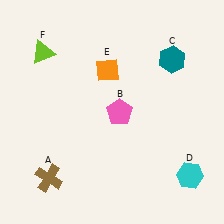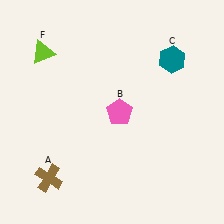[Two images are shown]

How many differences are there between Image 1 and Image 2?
There are 2 differences between the two images.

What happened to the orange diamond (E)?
The orange diamond (E) was removed in Image 2. It was in the top-left area of Image 1.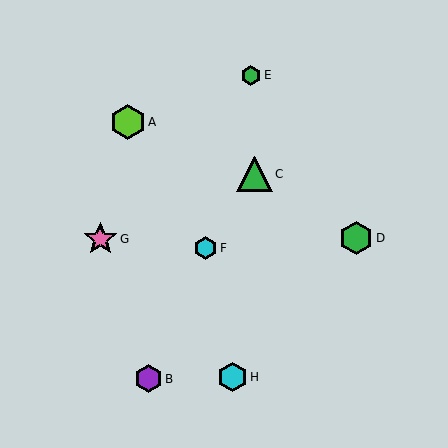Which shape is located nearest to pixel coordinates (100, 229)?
The pink star (labeled G) at (100, 239) is nearest to that location.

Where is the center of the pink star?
The center of the pink star is at (100, 239).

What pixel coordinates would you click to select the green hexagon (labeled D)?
Click at (356, 238) to select the green hexagon D.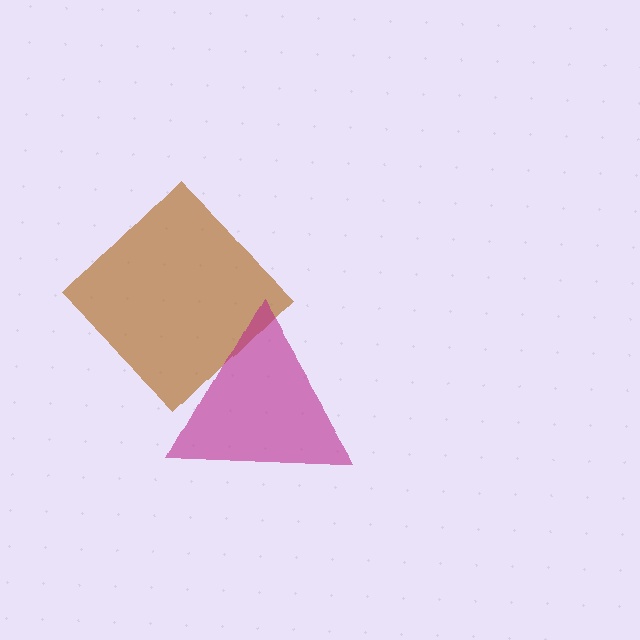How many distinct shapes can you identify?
There are 2 distinct shapes: a brown diamond, a magenta triangle.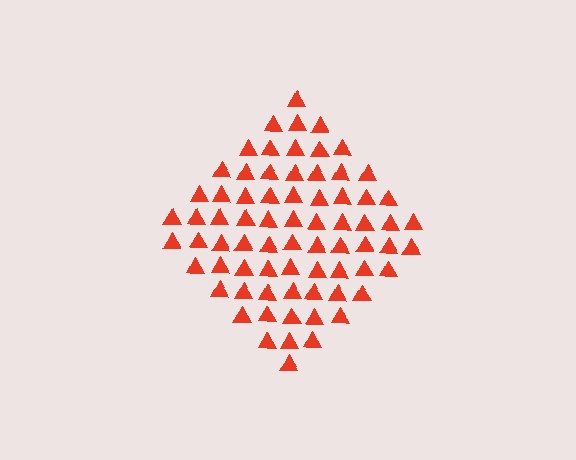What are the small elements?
The small elements are triangles.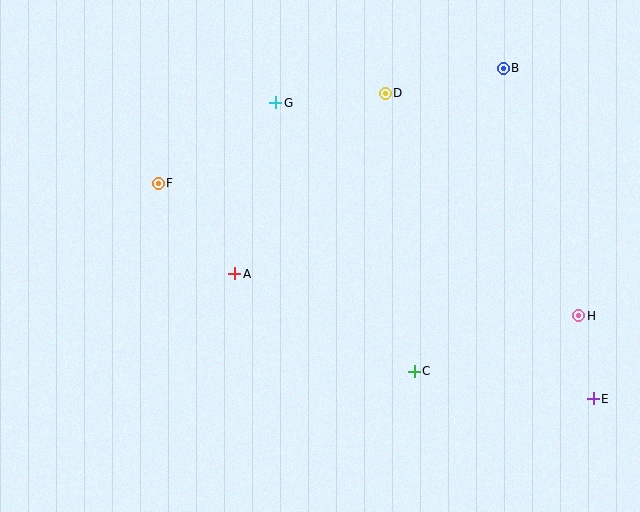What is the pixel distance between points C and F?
The distance between C and F is 318 pixels.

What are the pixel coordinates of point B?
Point B is at (503, 68).